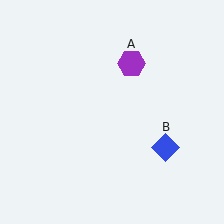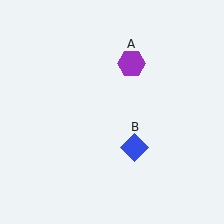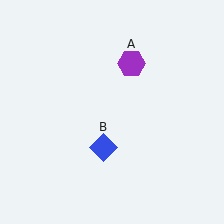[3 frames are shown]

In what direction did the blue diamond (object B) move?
The blue diamond (object B) moved left.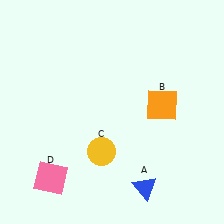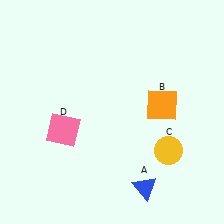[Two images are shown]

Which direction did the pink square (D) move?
The pink square (D) moved up.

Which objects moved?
The objects that moved are: the yellow circle (C), the pink square (D).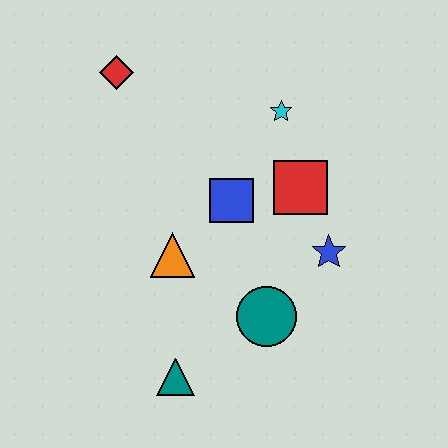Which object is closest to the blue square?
The red square is closest to the blue square.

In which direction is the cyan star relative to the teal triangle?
The cyan star is above the teal triangle.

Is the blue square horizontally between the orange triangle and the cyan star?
Yes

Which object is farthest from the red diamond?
The teal triangle is farthest from the red diamond.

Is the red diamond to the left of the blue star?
Yes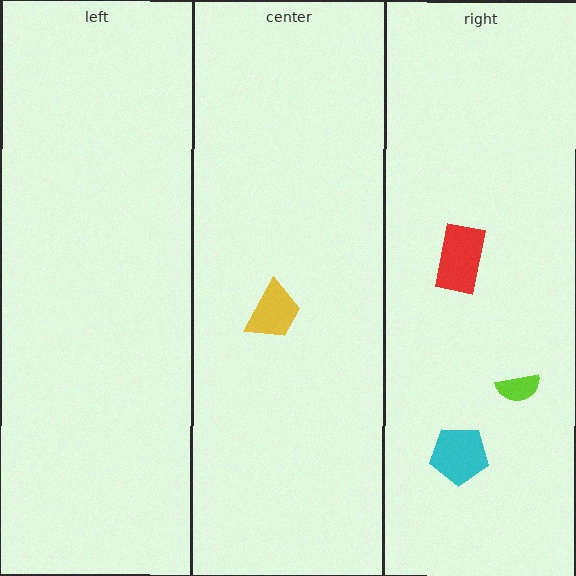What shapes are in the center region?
The yellow trapezoid.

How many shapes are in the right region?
3.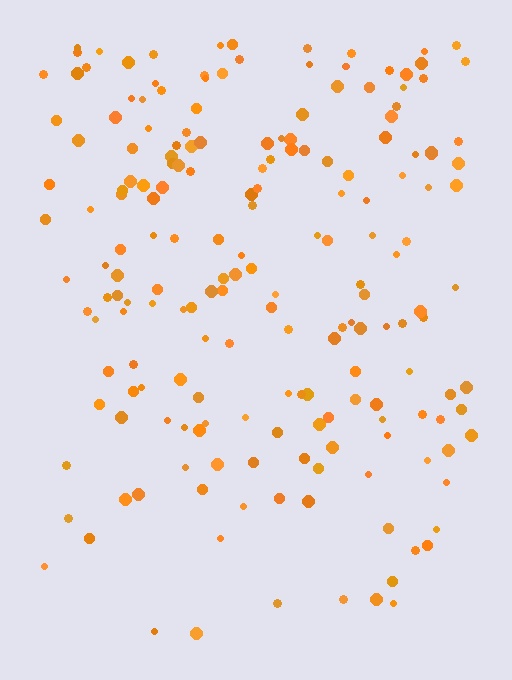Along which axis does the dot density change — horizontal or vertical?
Vertical.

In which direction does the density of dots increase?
From bottom to top, with the top side densest.